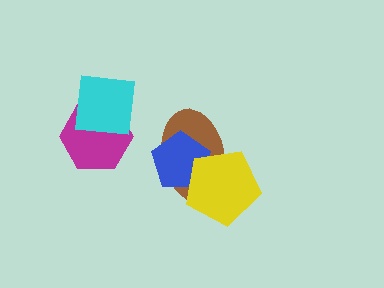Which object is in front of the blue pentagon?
The yellow pentagon is in front of the blue pentagon.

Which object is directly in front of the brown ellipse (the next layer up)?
The blue pentagon is directly in front of the brown ellipse.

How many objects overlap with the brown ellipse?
2 objects overlap with the brown ellipse.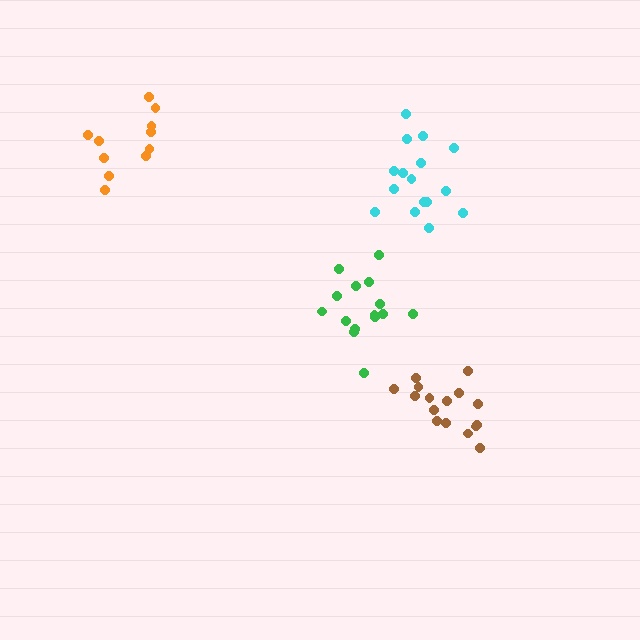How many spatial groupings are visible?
There are 4 spatial groupings.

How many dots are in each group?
Group 1: 11 dots, Group 2: 16 dots, Group 3: 15 dots, Group 4: 16 dots (58 total).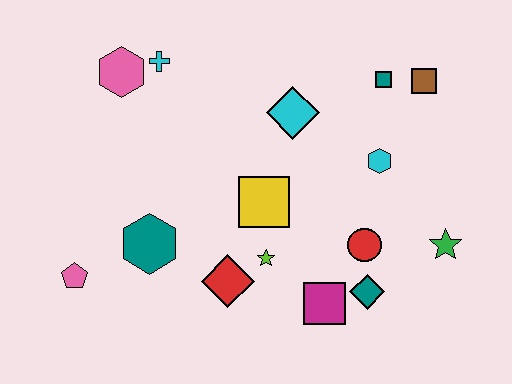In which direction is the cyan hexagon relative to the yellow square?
The cyan hexagon is to the right of the yellow square.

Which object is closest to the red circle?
The teal diamond is closest to the red circle.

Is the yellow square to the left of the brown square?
Yes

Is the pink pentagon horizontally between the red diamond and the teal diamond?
No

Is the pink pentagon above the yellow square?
No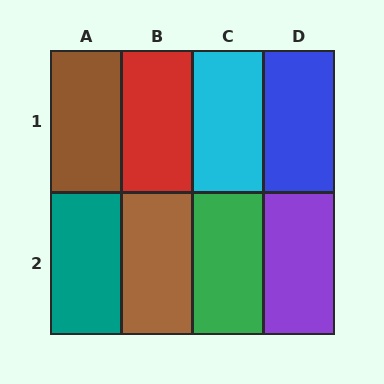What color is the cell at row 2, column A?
Teal.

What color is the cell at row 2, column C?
Green.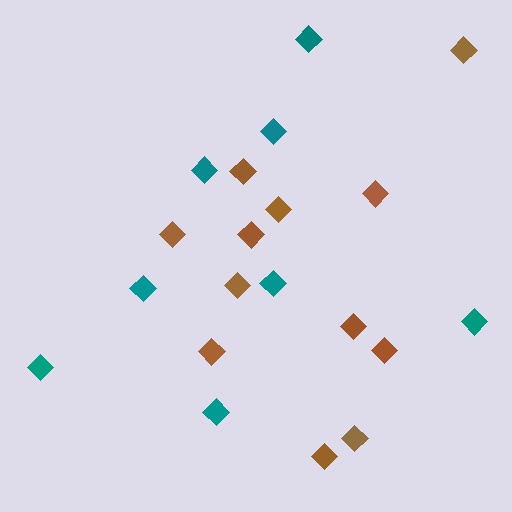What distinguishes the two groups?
There are 2 groups: one group of teal diamonds (8) and one group of brown diamonds (12).